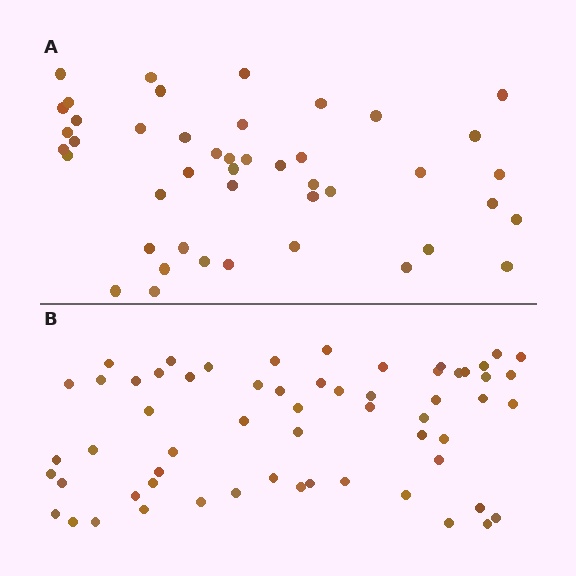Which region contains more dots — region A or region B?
Region B (the bottom region) has more dots.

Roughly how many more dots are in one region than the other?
Region B has approximately 15 more dots than region A.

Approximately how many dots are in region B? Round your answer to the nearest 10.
About 60 dots.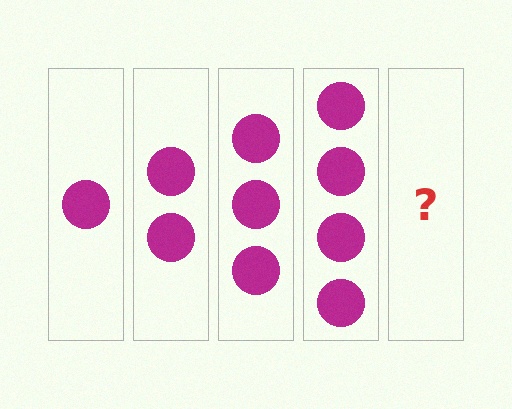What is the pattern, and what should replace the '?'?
The pattern is that each step adds one more circle. The '?' should be 5 circles.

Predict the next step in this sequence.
The next step is 5 circles.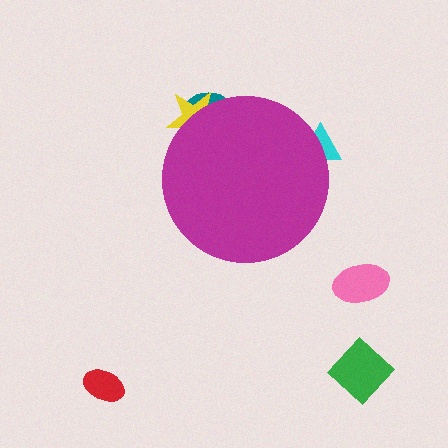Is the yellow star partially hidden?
Yes, the yellow star is partially hidden behind the magenta circle.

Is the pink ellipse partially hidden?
No, the pink ellipse is fully visible.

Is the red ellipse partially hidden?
No, the red ellipse is fully visible.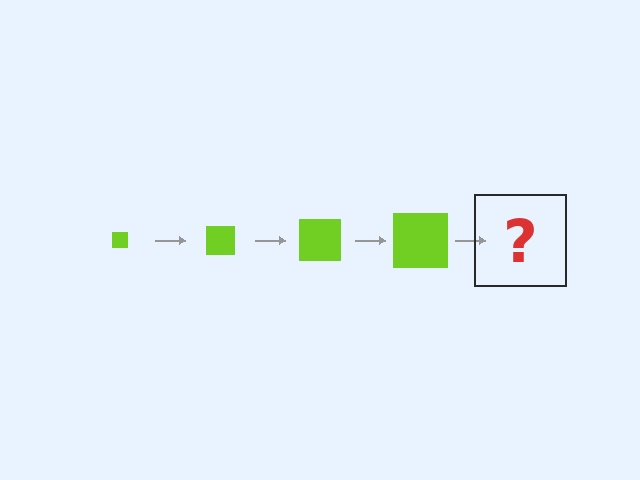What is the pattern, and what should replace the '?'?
The pattern is that the square gets progressively larger each step. The '?' should be a lime square, larger than the previous one.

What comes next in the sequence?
The next element should be a lime square, larger than the previous one.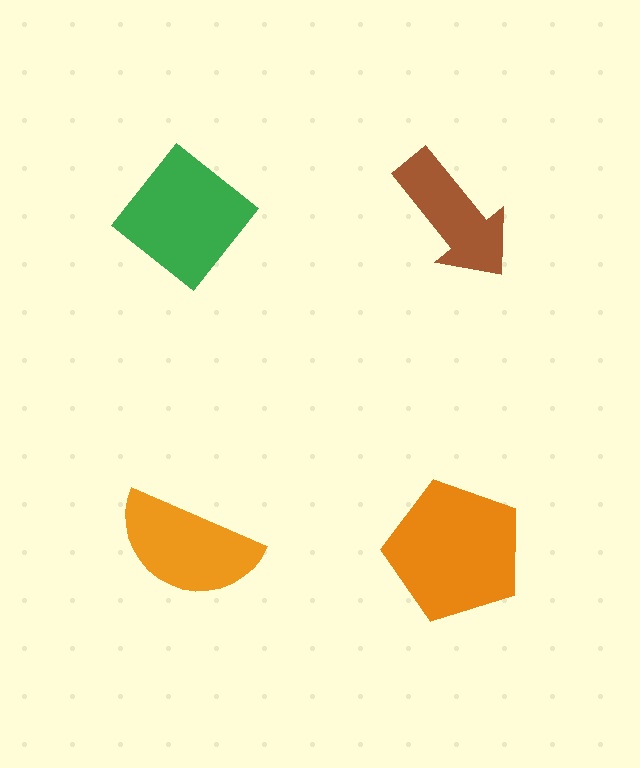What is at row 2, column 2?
An orange pentagon.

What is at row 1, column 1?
A green diamond.